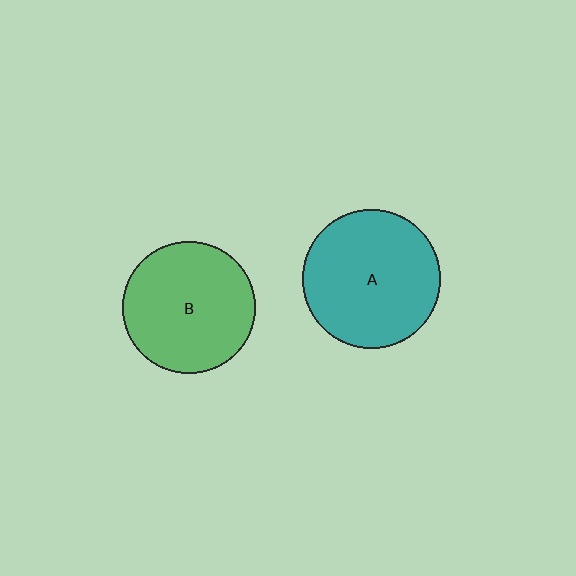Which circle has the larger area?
Circle A (teal).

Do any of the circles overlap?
No, none of the circles overlap.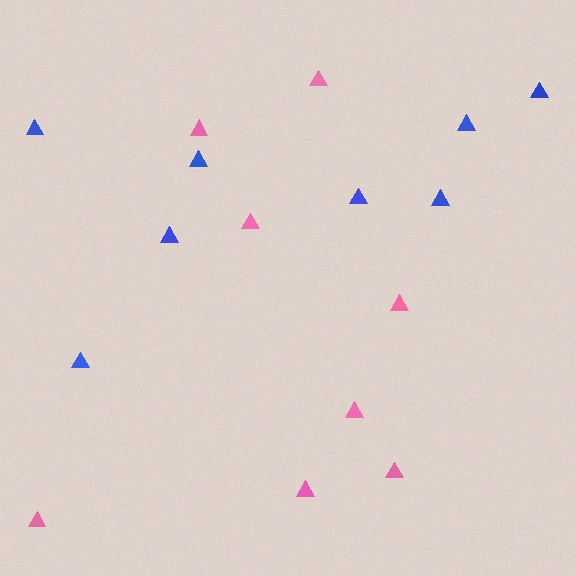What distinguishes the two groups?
There are 2 groups: one group of blue triangles (8) and one group of pink triangles (8).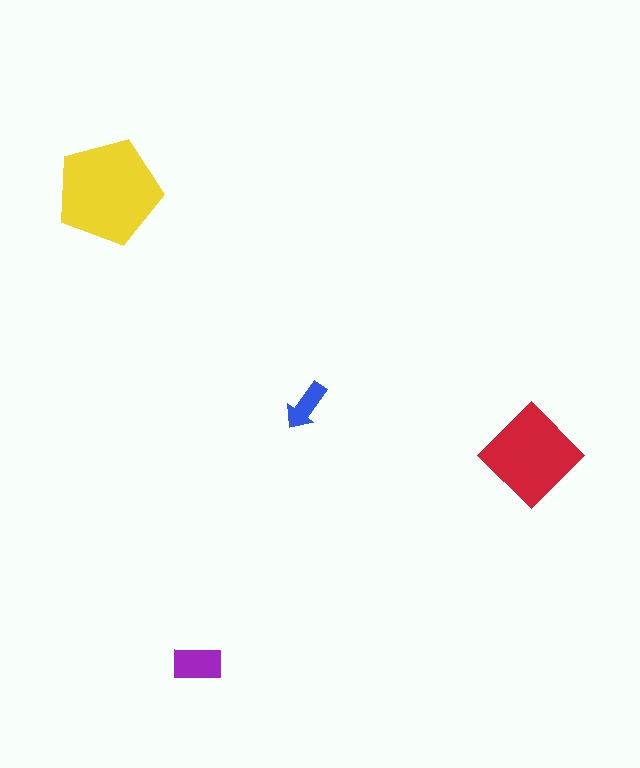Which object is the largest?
The yellow pentagon.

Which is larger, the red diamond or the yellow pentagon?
The yellow pentagon.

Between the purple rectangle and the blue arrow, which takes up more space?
The purple rectangle.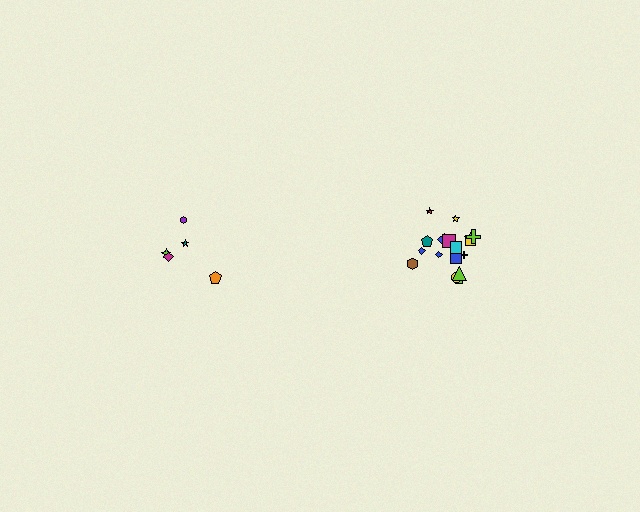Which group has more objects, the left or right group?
The right group.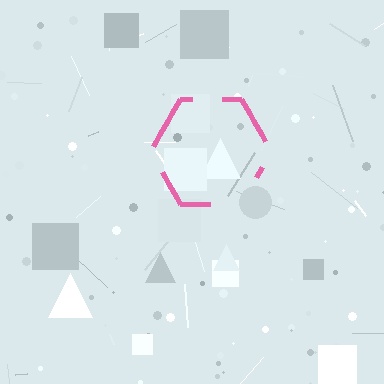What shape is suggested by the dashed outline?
The dashed outline suggests a hexagon.